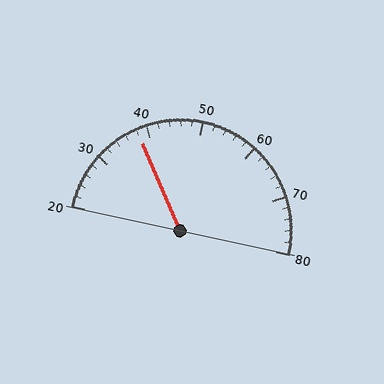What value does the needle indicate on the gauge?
The needle indicates approximately 38.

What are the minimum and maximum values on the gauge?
The gauge ranges from 20 to 80.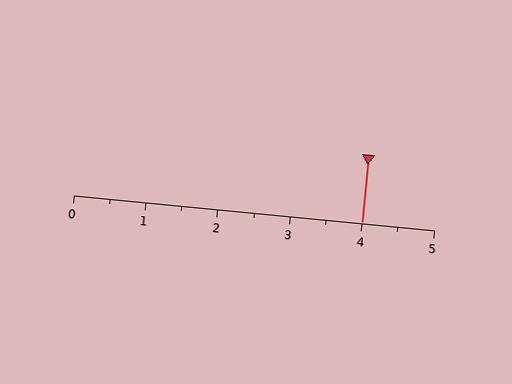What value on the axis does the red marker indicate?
The marker indicates approximately 4.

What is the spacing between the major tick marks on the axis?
The major ticks are spaced 1 apart.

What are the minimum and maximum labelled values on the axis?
The axis runs from 0 to 5.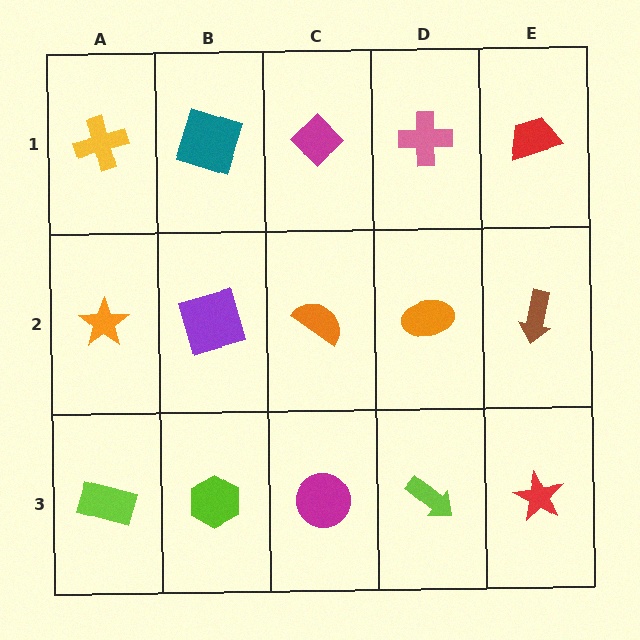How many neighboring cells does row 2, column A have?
3.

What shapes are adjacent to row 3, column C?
An orange semicircle (row 2, column C), a lime hexagon (row 3, column B), a lime arrow (row 3, column D).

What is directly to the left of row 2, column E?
An orange ellipse.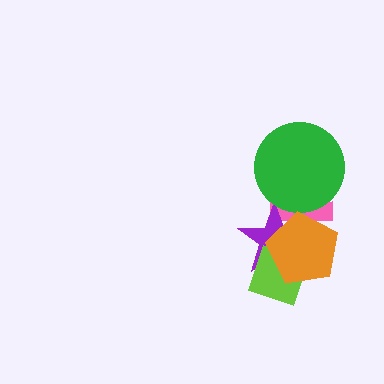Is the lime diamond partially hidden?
Yes, it is partially covered by another shape.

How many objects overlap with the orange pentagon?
3 objects overlap with the orange pentagon.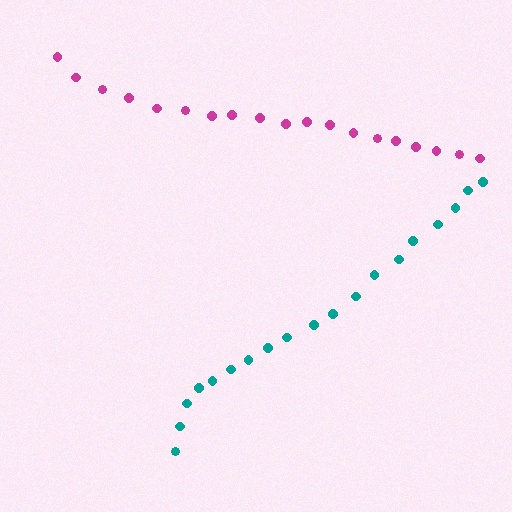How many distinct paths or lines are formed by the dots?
There are 2 distinct paths.